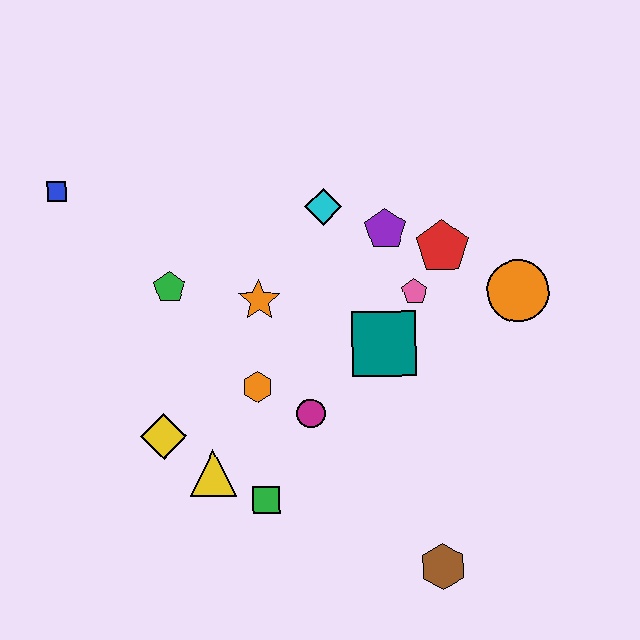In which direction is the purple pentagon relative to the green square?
The purple pentagon is above the green square.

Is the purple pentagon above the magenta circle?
Yes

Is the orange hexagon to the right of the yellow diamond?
Yes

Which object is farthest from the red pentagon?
The blue square is farthest from the red pentagon.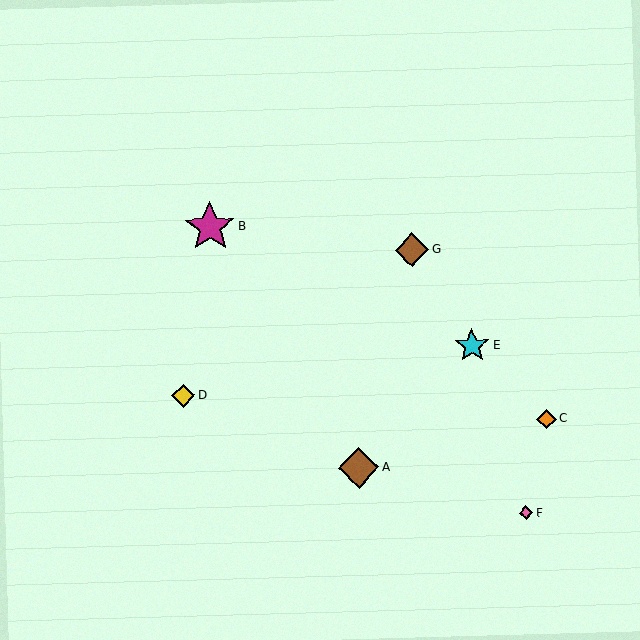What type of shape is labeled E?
Shape E is a cyan star.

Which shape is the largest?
The magenta star (labeled B) is the largest.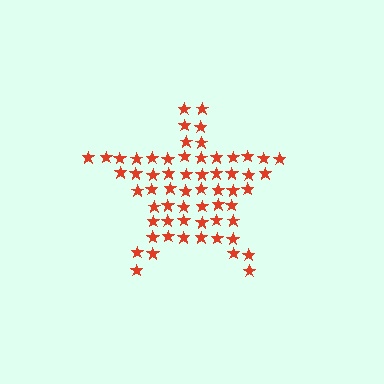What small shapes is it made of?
It is made of small stars.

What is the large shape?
The large shape is a star.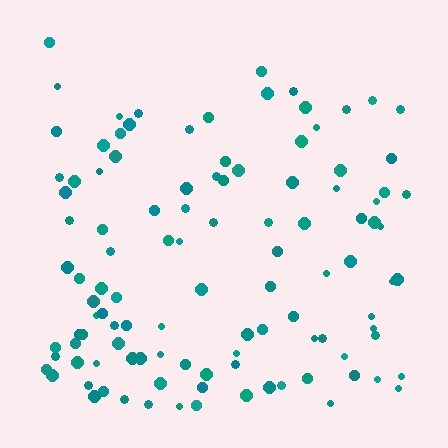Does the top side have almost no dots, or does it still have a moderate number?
Still a moderate number, just noticeably fewer than the bottom.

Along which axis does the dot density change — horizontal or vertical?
Vertical.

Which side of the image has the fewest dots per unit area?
The top.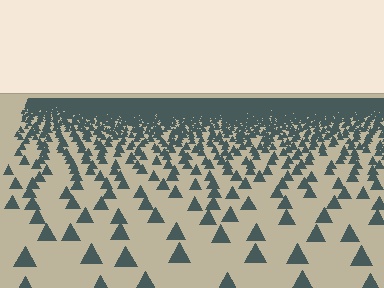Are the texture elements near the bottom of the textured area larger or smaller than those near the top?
Larger. Near the bottom, elements are closer to the viewer and appear at a bigger on-screen size.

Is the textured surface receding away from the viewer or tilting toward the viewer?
The surface is receding away from the viewer. Texture elements get smaller and denser toward the top.